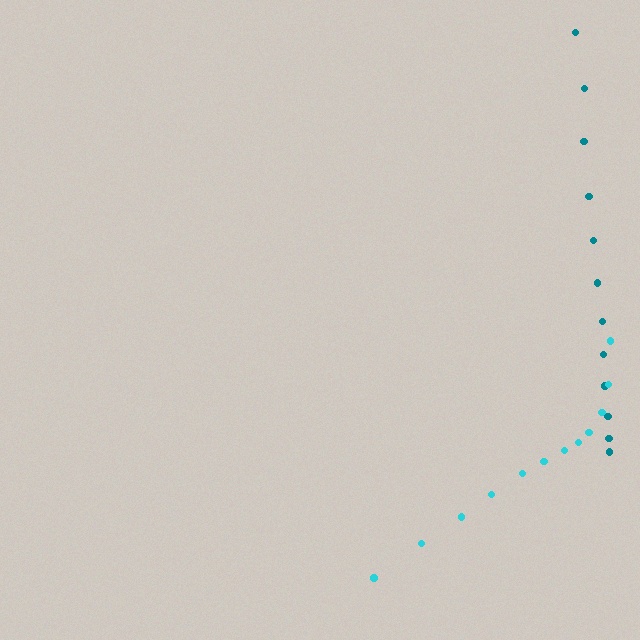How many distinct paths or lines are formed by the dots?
There are 2 distinct paths.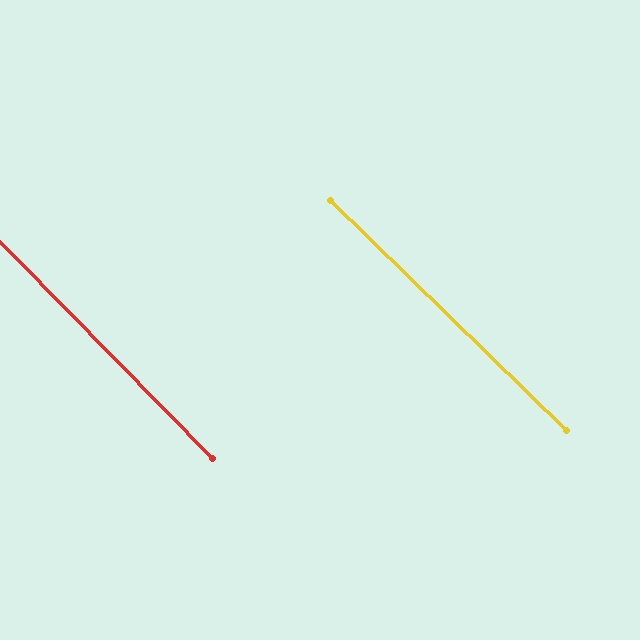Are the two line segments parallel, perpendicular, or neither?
Parallel — their directions differ by only 1.3°.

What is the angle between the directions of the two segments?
Approximately 1 degree.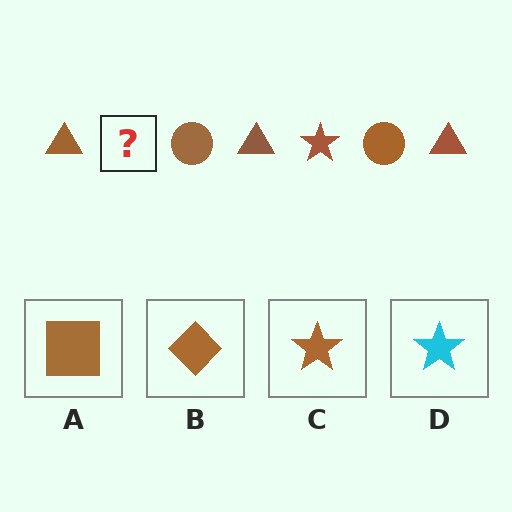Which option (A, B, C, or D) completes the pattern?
C.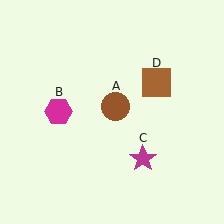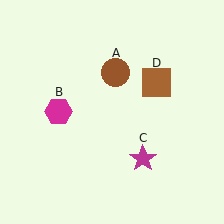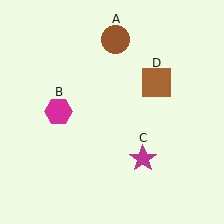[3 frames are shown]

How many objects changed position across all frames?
1 object changed position: brown circle (object A).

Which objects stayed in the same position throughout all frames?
Magenta hexagon (object B) and magenta star (object C) and brown square (object D) remained stationary.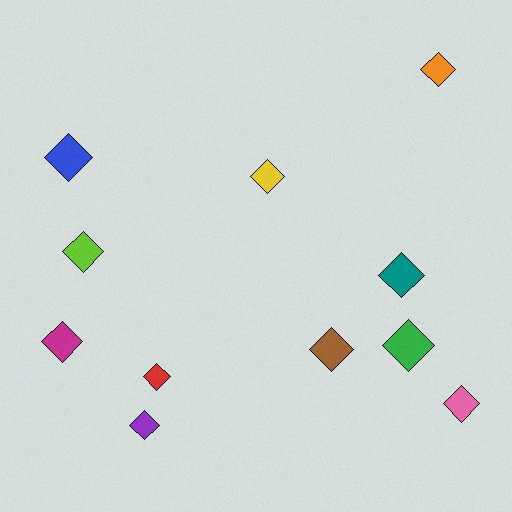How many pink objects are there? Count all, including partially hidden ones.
There is 1 pink object.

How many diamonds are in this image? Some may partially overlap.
There are 11 diamonds.